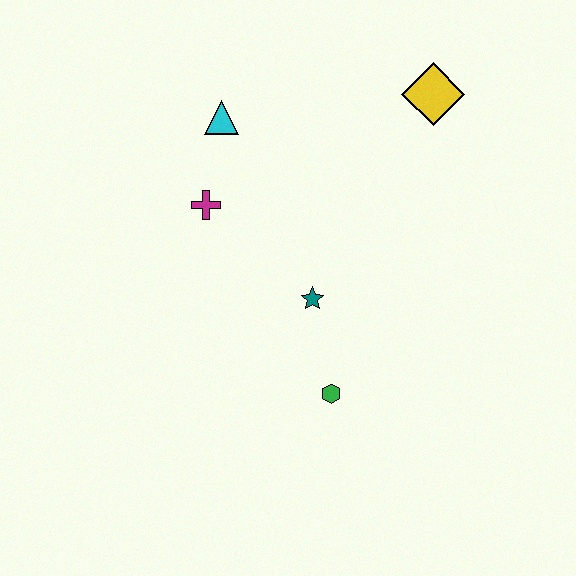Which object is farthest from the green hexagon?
The yellow diamond is farthest from the green hexagon.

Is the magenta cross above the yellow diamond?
No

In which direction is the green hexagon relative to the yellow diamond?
The green hexagon is below the yellow diamond.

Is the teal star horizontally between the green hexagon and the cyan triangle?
Yes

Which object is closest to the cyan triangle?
The magenta cross is closest to the cyan triangle.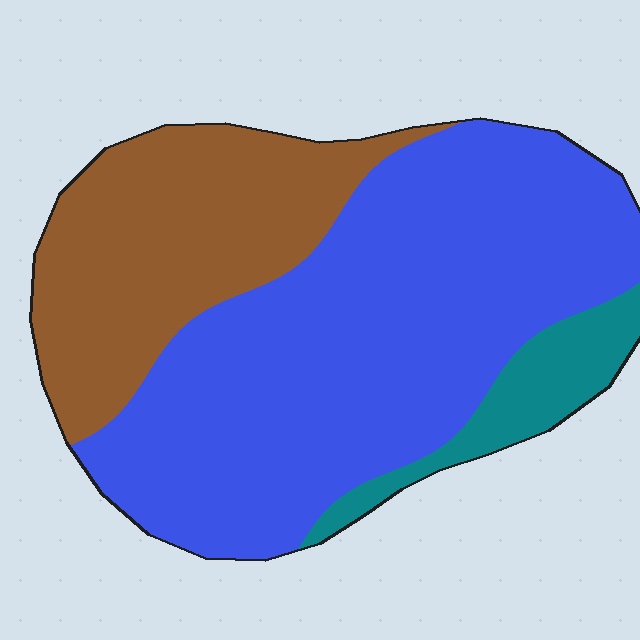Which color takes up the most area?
Blue, at roughly 60%.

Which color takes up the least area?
Teal, at roughly 10%.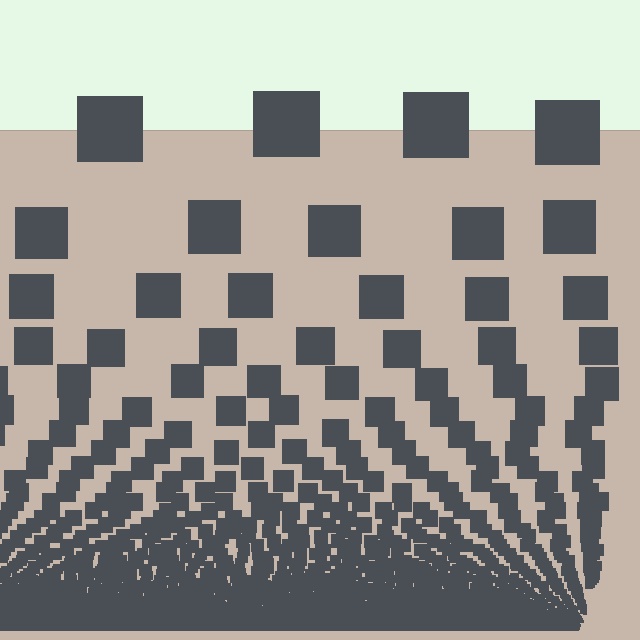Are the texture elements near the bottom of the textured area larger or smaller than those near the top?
Smaller. The gradient is inverted — elements near the bottom are smaller and denser.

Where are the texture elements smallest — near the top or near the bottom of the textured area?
Near the bottom.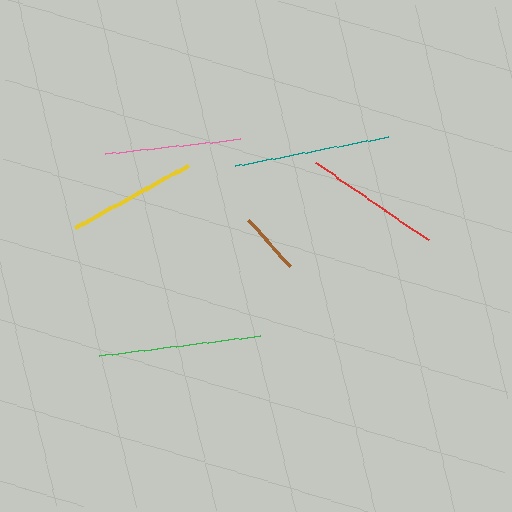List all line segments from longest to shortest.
From longest to shortest: green, teal, red, pink, yellow, brown.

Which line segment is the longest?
The green line is the longest at approximately 164 pixels.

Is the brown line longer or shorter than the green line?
The green line is longer than the brown line.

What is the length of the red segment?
The red segment is approximately 136 pixels long.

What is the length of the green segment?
The green segment is approximately 164 pixels long.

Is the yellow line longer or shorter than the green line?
The green line is longer than the yellow line.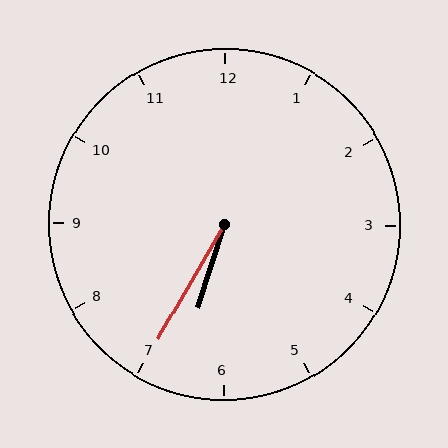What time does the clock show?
6:35.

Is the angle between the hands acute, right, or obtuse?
It is acute.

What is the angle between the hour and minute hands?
Approximately 12 degrees.